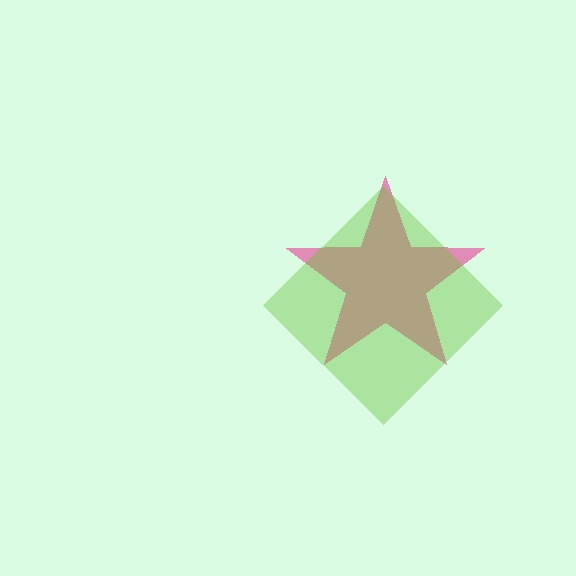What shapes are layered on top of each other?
The layered shapes are: a pink star, a lime diamond.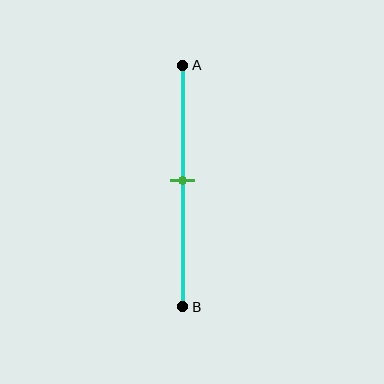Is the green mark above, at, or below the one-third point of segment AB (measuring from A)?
The green mark is below the one-third point of segment AB.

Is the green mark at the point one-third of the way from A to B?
No, the mark is at about 50% from A, not at the 33% one-third point.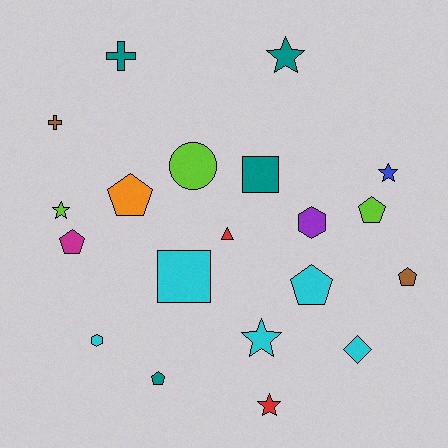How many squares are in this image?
There are 2 squares.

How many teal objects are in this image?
There are 4 teal objects.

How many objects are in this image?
There are 20 objects.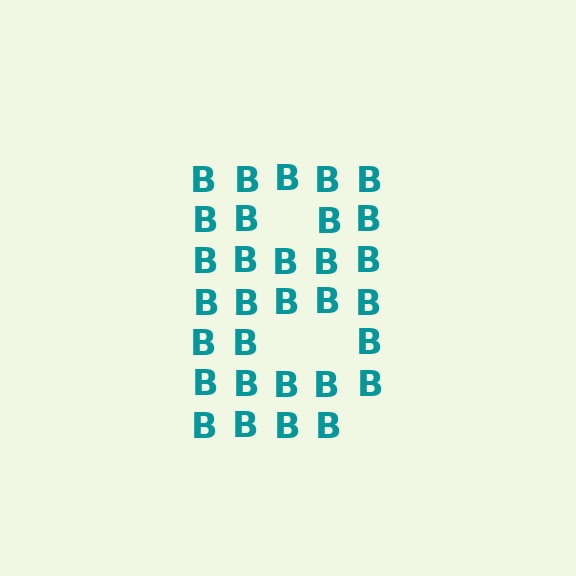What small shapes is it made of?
It is made of small letter B's.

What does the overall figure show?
The overall figure shows the letter B.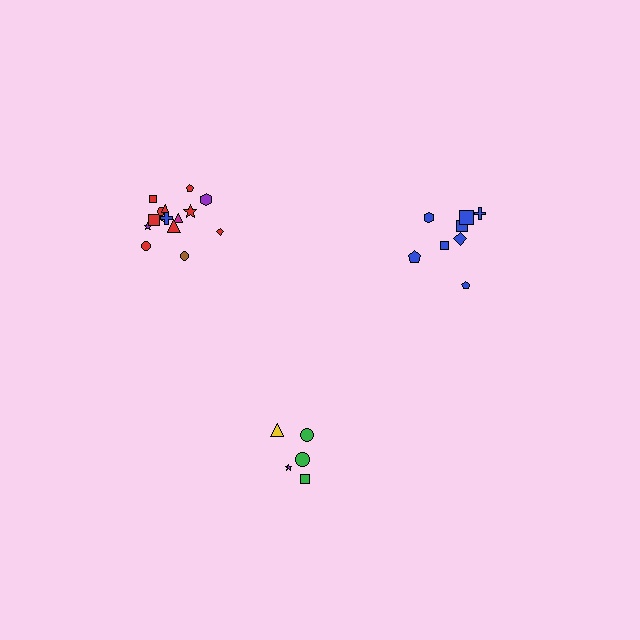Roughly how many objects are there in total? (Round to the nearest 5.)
Roughly 30 objects in total.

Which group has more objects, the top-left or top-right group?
The top-left group.